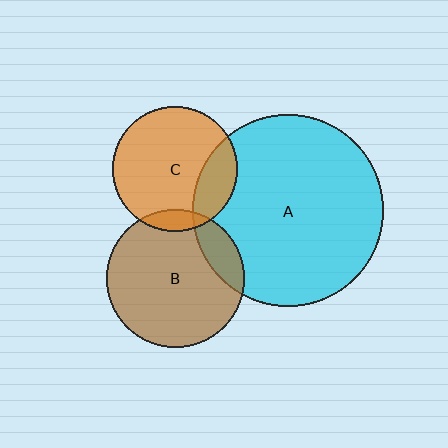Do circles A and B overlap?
Yes.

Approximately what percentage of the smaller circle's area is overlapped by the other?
Approximately 15%.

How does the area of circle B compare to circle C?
Approximately 1.2 times.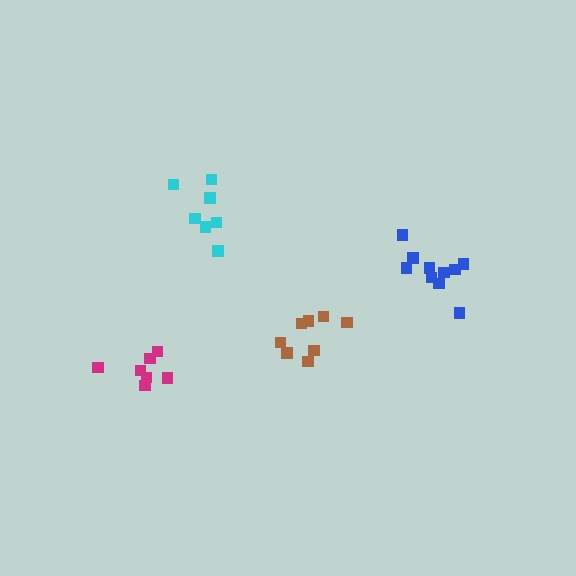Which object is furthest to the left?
The magenta cluster is leftmost.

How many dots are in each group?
Group 1: 8 dots, Group 2: 10 dots, Group 3: 7 dots, Group 4: 7 dots (32 total).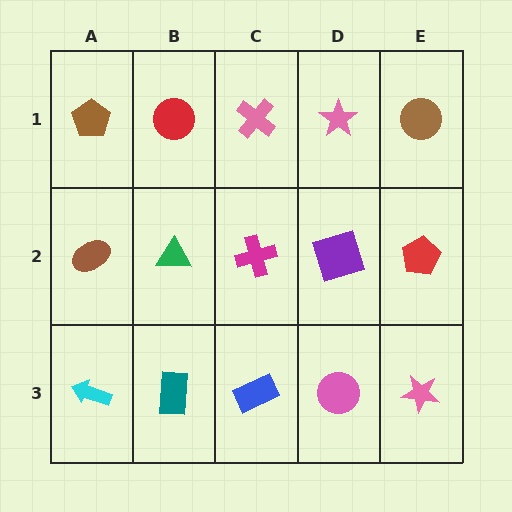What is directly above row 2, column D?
A pink star.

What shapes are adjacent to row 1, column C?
A magenta cross (row 2, column C), a red circle (row 1, column B), a pink star (row 1, column D).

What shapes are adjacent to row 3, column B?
A green triangle (row 2, column B), a cyan arrow (row 3, column A), a blue rectangle (row 3, column C).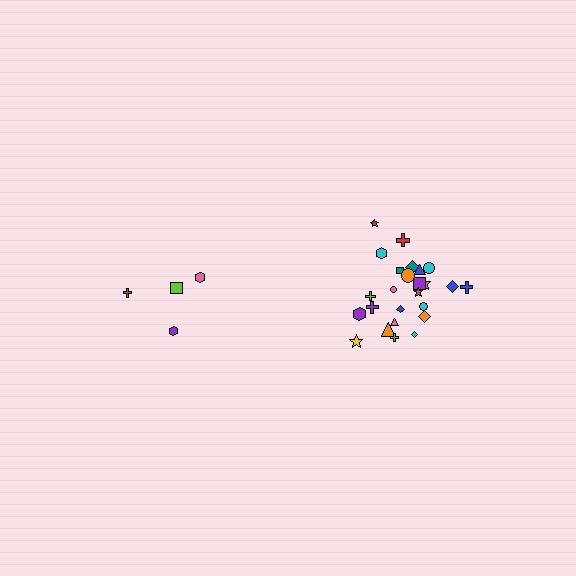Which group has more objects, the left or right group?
The right group.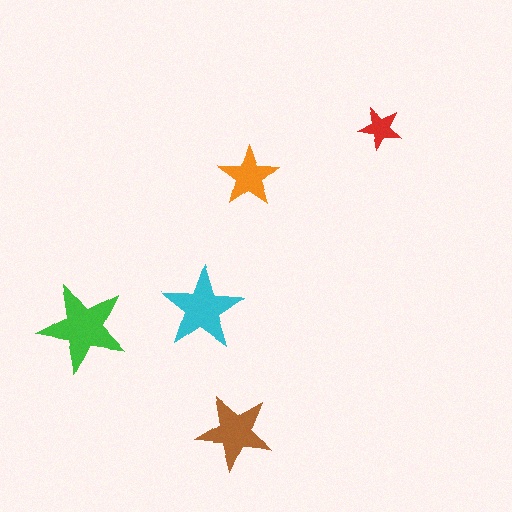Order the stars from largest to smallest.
the green one, the cyan one, the brown one, the orange one, the red one.